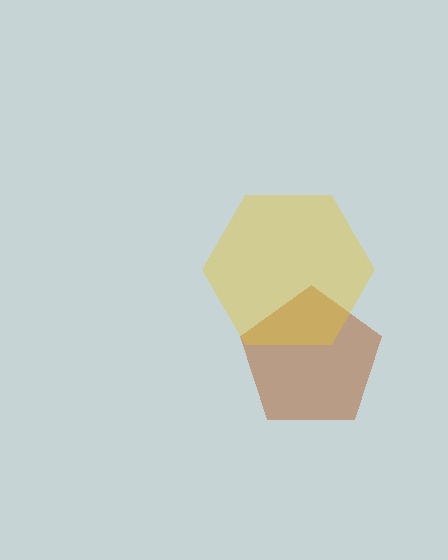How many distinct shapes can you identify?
There are 2 distinct shapes: a brown pentagon, a yellow hexagon.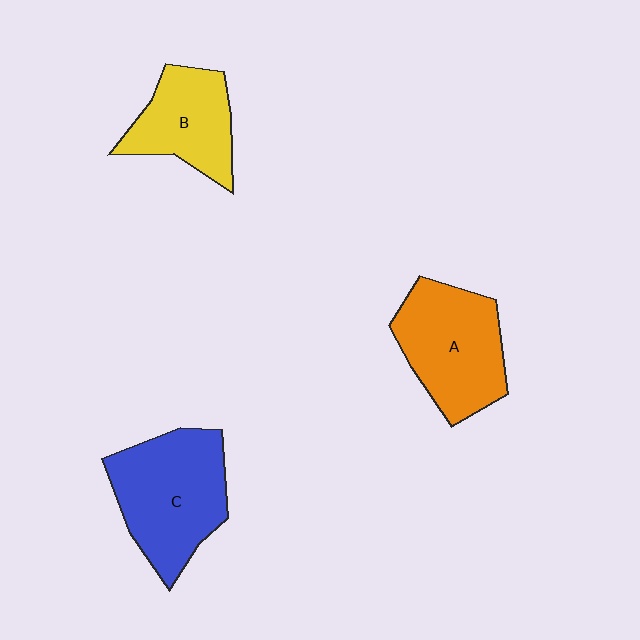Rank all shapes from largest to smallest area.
From largest to smallest: C (blue), A (orange), B (yellow).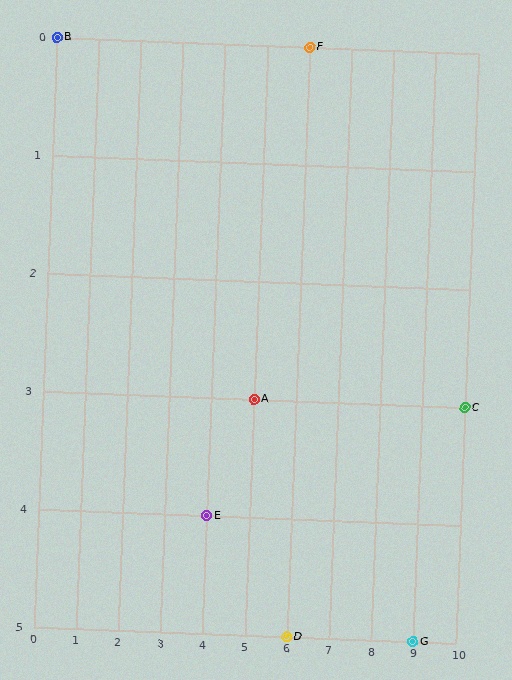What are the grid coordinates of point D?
Point D is at grid coordinates (6, 5).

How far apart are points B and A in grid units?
Points B and A are 5 columns and 3 rows apart (about 5.8 grid units diagonally).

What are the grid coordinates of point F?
Point F is at grid coordinates (6, 0).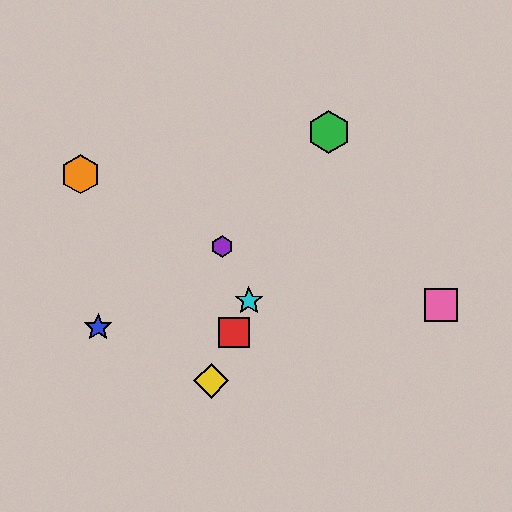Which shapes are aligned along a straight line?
The red square, the green hexagon, the yellow diamond, the cyan star are aligned along a straight line.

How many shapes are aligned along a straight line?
4 shapes (the red square, the green hexagon, the yellow diamond, the cyan star) are aligned along a straight line.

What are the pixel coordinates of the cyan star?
The cyan star is at (249, 301).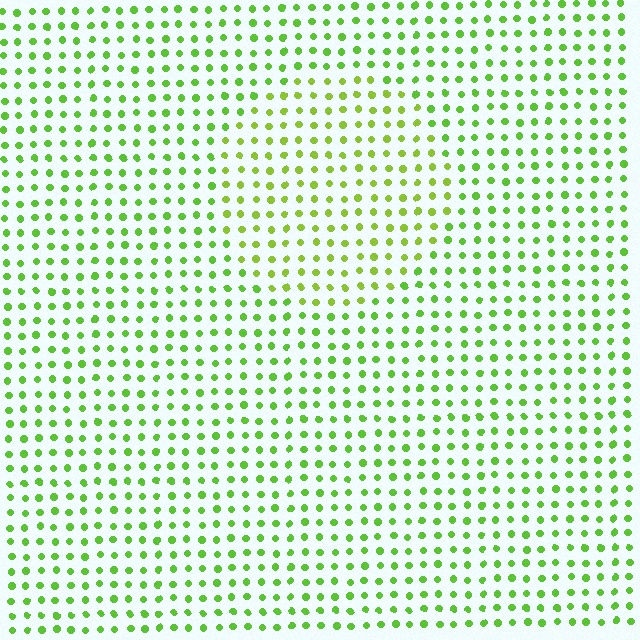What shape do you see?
I see a circle.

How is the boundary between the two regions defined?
The boundary is defined purely by a slight shift in hue (about 20 degrees). Spacing, size, and orientation are identical on both sides.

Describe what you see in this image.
The image is filled with small lime elements in a uniform arrangement. A circle-shaped region is visible where the elements are tinted to a slightly different hue, forming a subtle color boundary.